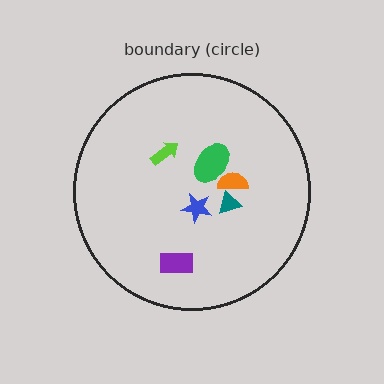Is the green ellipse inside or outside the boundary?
Inside.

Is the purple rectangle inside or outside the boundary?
Inside.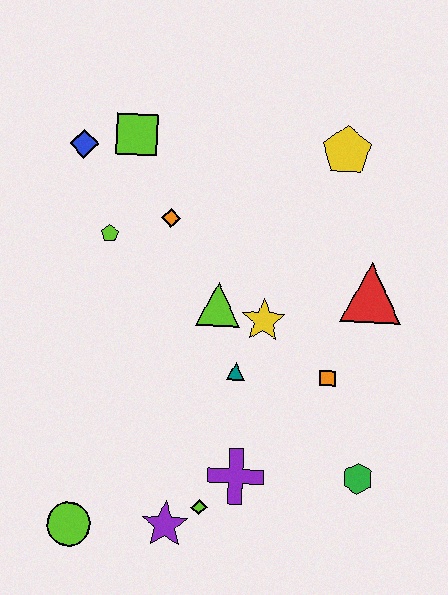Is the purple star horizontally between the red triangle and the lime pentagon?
Yes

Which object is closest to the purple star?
The lime diamond is closest to the purple star.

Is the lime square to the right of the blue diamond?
Yes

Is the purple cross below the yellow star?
Yes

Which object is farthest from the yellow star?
The lime circle is farthest from the yellow star.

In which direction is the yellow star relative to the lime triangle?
The yellow star is to the right of the lime triangle.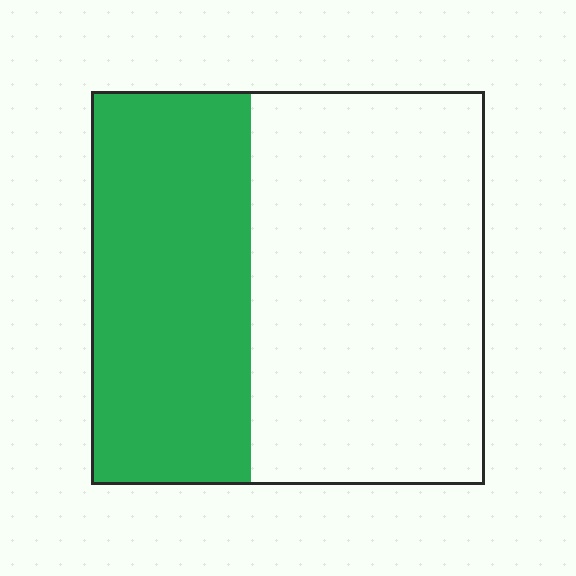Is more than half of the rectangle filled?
No.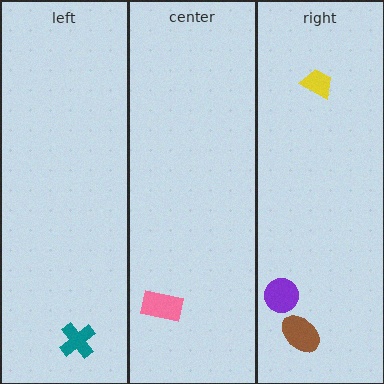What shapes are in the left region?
The teal cross.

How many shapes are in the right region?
3.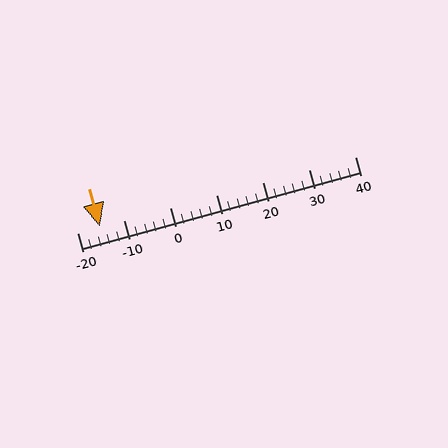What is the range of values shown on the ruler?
The ruler shows values from -20 to 40.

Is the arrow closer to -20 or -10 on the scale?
The arrow is closer to -20.